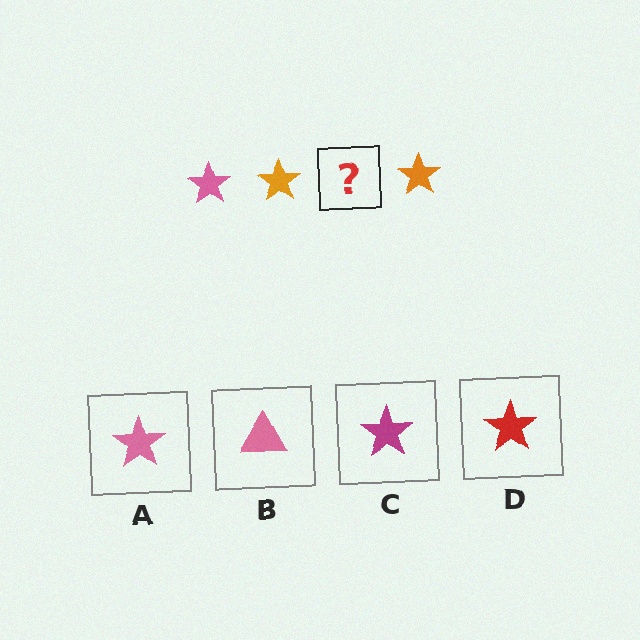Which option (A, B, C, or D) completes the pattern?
A.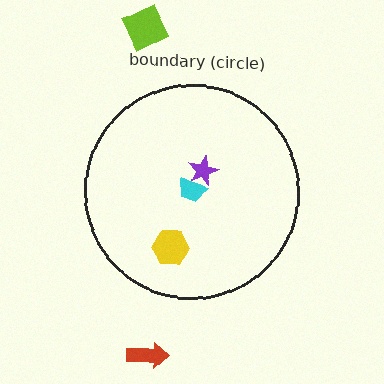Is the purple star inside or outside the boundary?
Inside.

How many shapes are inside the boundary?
3 inside, 2 outside.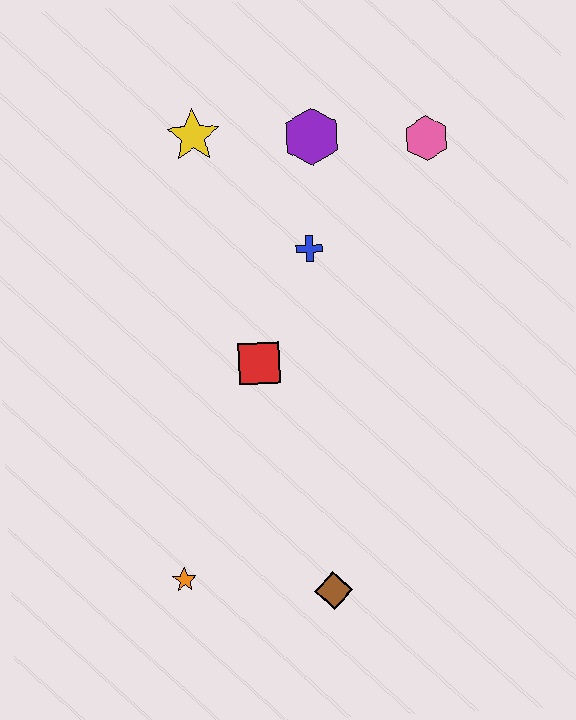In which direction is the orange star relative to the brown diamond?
The orange star is to the left of the brown diamond.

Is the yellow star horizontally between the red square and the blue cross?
No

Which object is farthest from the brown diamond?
The yellow star is farthest from the brown diamond.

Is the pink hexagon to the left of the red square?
No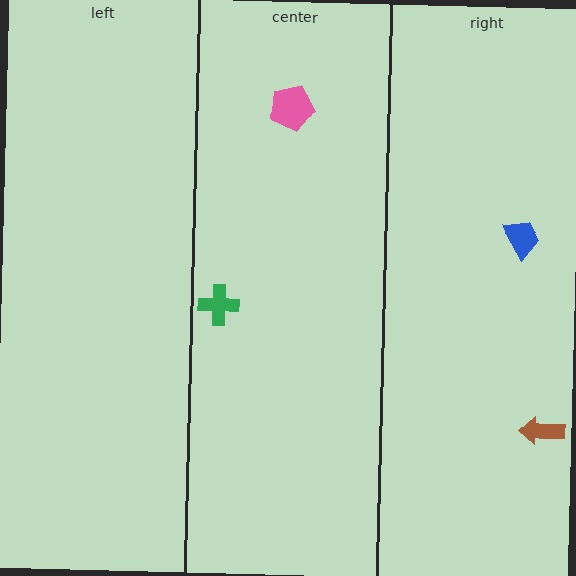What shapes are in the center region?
The green cross, the pink pentagon.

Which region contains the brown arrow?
The right region.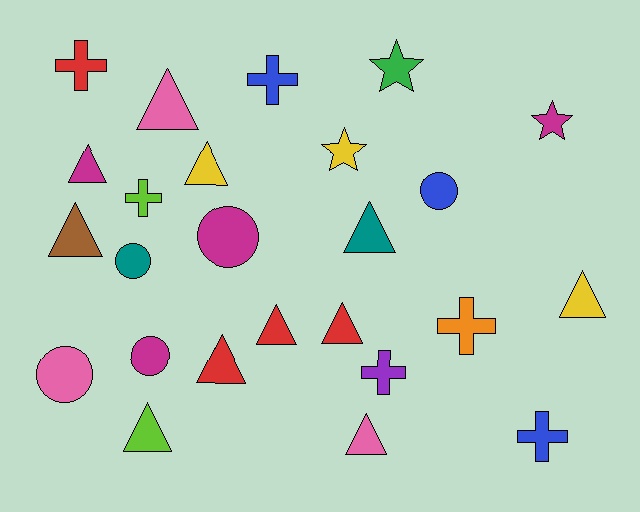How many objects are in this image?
There are 25 objects.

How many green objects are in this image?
There is 1 green object.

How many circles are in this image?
There are 5 circles.